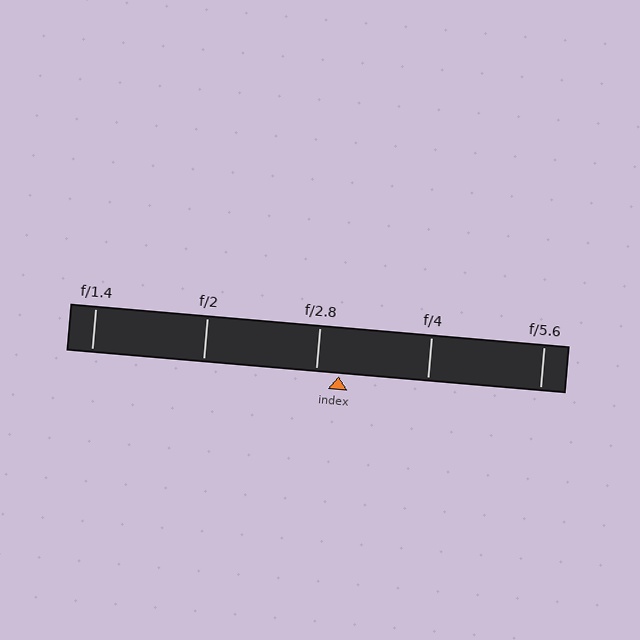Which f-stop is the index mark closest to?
The index mark is closest to f/2.8.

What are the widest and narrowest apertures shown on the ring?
The widest aperture shown is f/1.4 and the narrowest is f/5.6.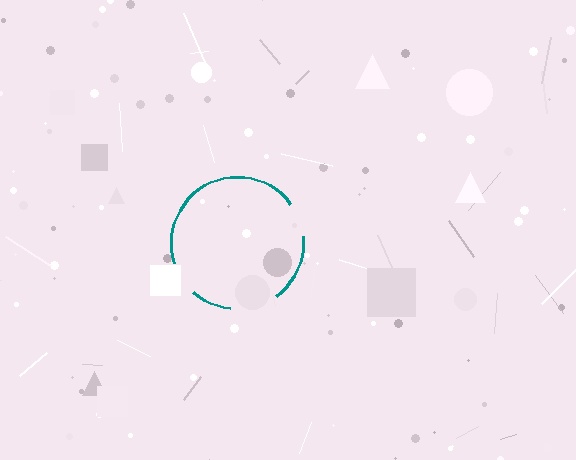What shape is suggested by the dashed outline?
The dashed outline suggests a circle.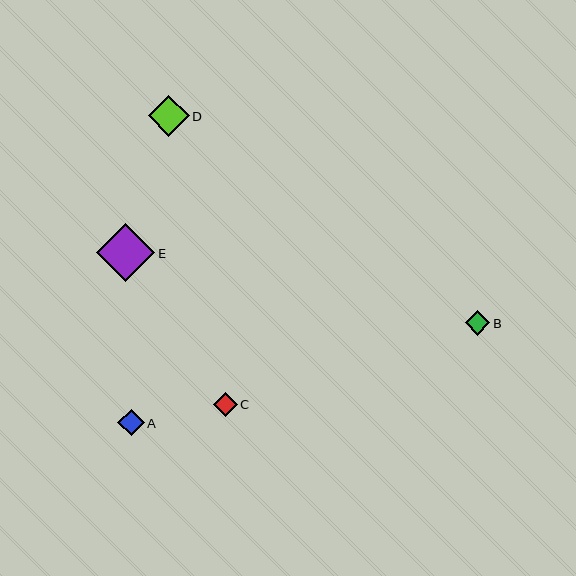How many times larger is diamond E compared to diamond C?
Diamond E is approximately 2.4 times the size of diamond C.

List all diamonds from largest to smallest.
From largest to smallest: E, D, A, B, C.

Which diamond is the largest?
Diamond E is the largest with a size of approximately 58 pixels.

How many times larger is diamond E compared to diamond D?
Diamond E is approximately 1.4 times the size of diamond D.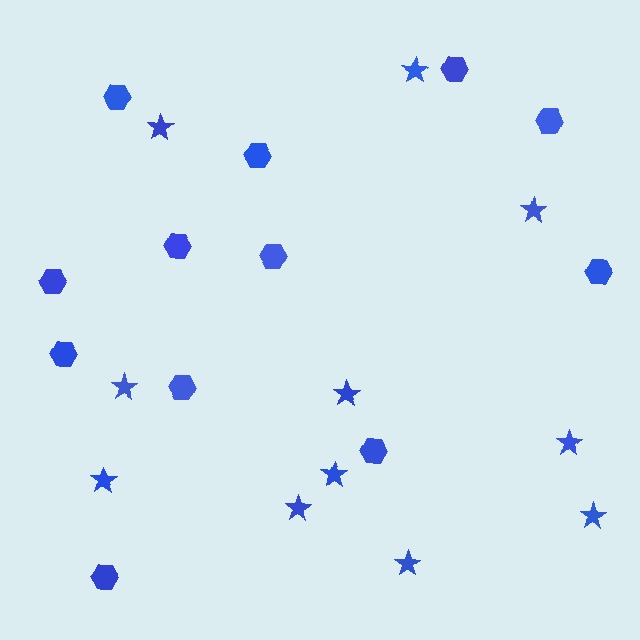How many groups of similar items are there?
There are 2 groups: one group of stars (11) and one group of hexagons (12).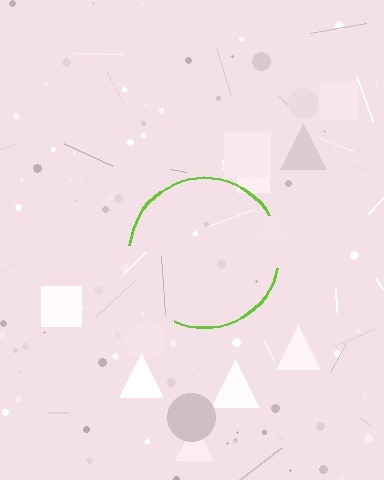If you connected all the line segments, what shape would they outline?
They would outline a circle.